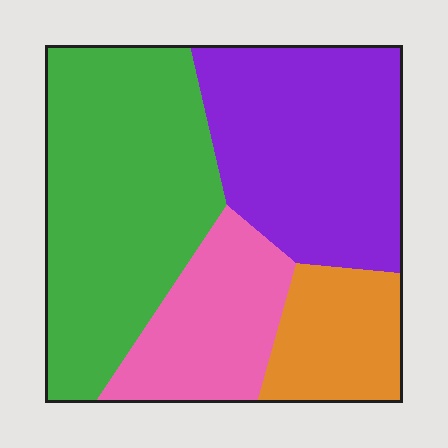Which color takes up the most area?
Green, at roughly 40%.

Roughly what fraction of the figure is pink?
Pink covers roughly 15% of the figure.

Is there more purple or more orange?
Purple.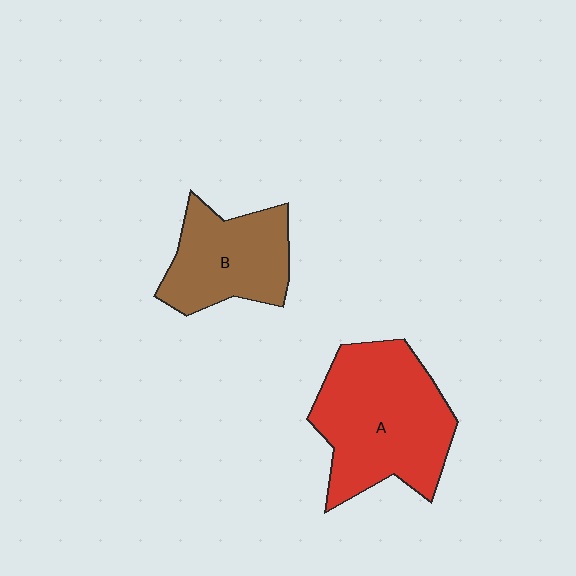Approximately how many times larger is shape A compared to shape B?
Approximately 1.5 times.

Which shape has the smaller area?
Shape B (brown).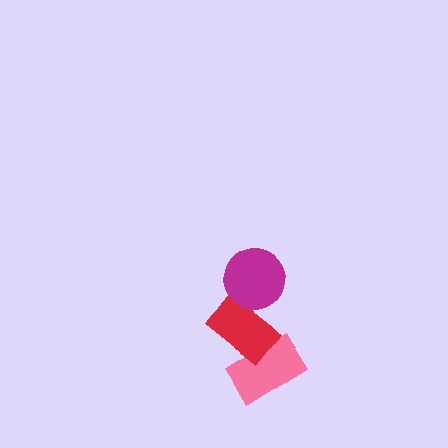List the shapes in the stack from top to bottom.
From top to bottom: the magenta circle, the red rectangle, the pink rectangle.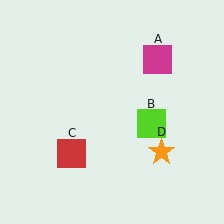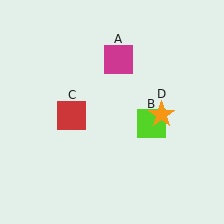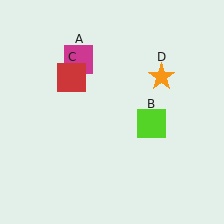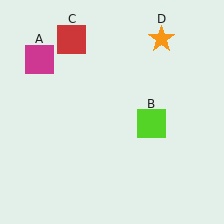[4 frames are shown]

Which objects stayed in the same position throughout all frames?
Lime square (object B) remained stationary.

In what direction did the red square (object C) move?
The red square (object C) moved up.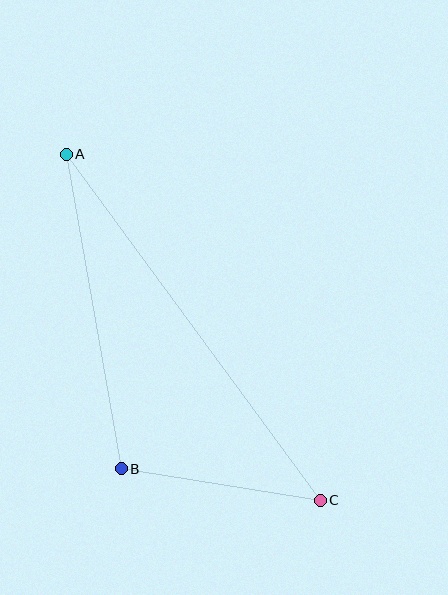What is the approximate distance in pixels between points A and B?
The distance between A and B is approximately 319 pixels.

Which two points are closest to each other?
Points B and C are closest to each other.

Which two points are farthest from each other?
Points A and C are farthest from each other.